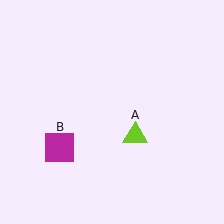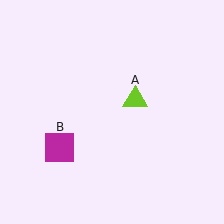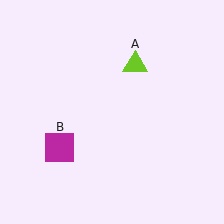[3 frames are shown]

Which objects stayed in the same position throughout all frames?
Magenta square (object B) remained stationary.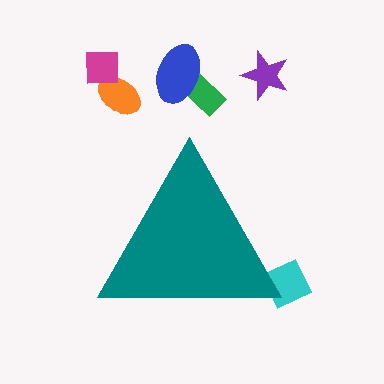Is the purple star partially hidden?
No, the purple star is fully visible.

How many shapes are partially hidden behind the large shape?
1 shape is partially hidden.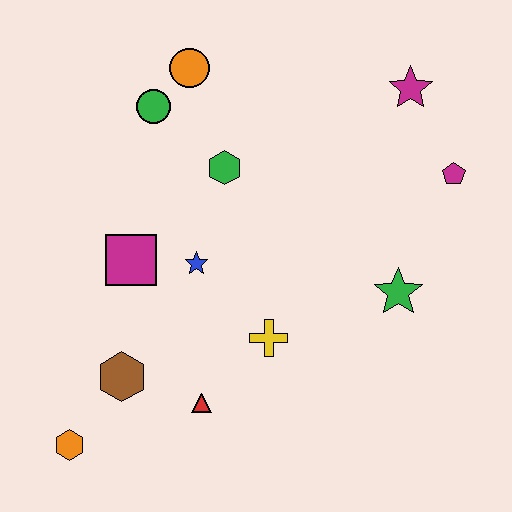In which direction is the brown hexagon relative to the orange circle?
The brown hexagon is below the orange circle.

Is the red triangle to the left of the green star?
Yes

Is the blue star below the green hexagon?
Yes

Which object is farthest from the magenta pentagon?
The orange hexagon is farthest from the magenta pentagon.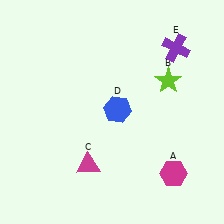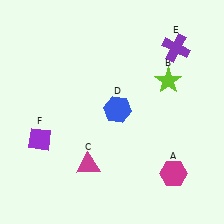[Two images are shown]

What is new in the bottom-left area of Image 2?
A purple diamond (F) was added in the bottom-left area of Image 2.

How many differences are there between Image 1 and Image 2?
There is 1 difference between the two images.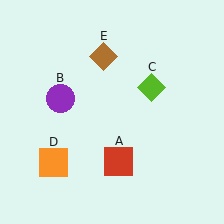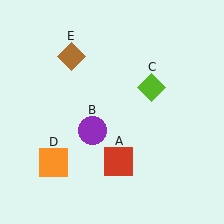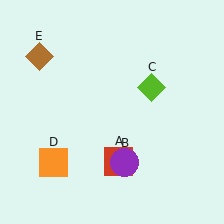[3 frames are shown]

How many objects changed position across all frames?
2 objects changed position: purple circle (object B), brown diamond (object E).